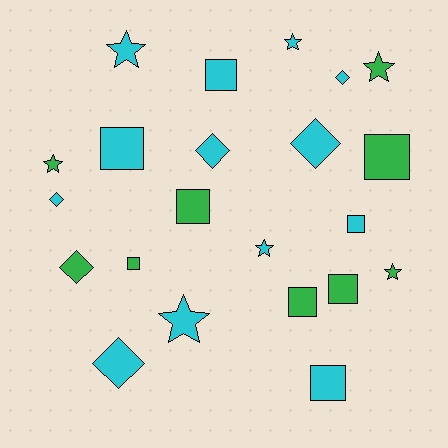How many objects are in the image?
There are 22 objects.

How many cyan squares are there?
There are 4 cyan squares.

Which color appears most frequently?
Cyan, with 13 objects.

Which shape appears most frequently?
Square, with 9 objects.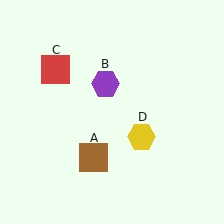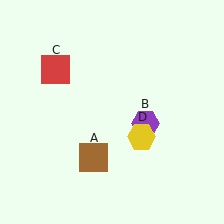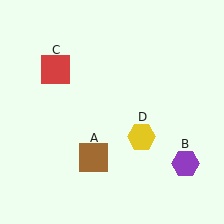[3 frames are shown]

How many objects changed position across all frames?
1 object changed position: purple hexagon (object B).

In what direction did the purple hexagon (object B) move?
The purple hexagon (object B) moved down and to the right.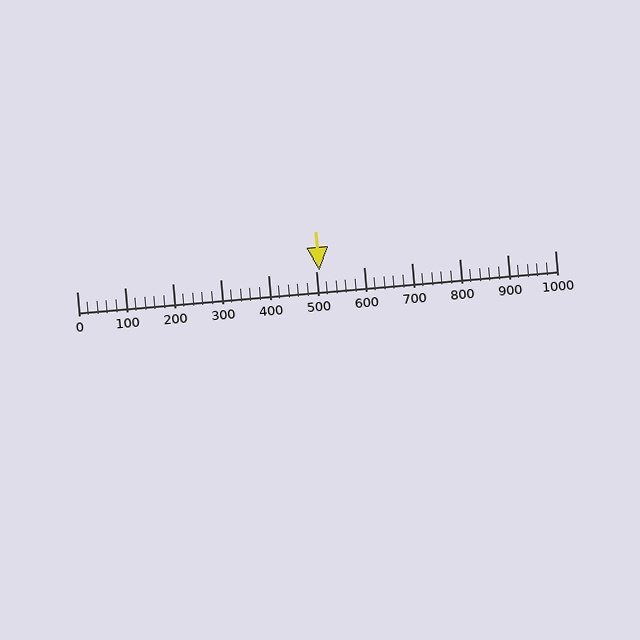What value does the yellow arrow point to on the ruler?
The yellow arrow points to approximately 506.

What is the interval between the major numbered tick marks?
The major tick marks are spaced 100 units apart.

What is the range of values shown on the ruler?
The ruler shows values from 0 to 1000.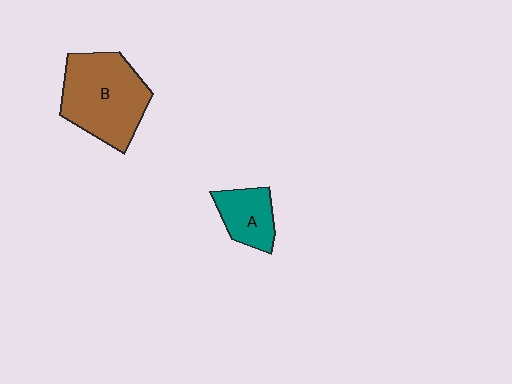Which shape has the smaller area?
Shape A (teal).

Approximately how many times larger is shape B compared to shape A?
Approximately 2.2 times.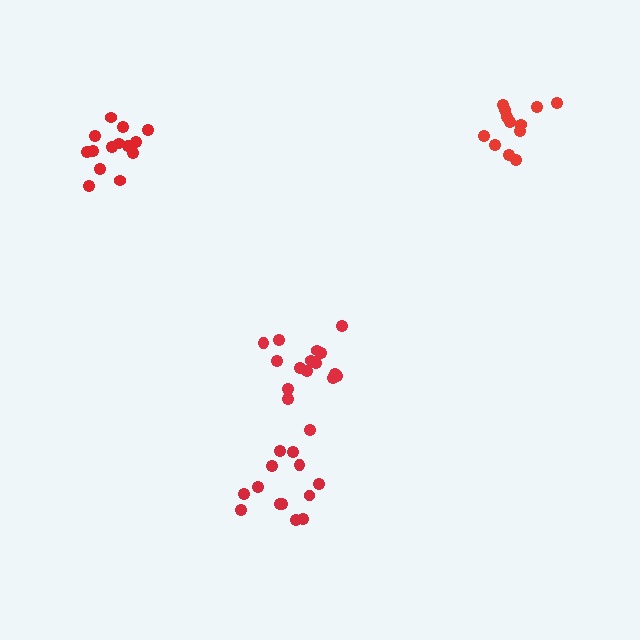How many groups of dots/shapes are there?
There are 4 groups.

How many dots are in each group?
Group 1: 14 dots, Group 2: 13 dots, Group 3: 12 dots, Group 4: 17 dots (56 total).